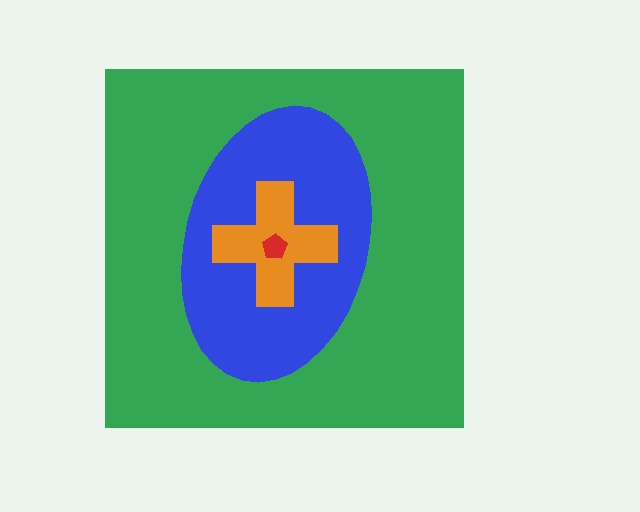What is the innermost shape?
The red pentagon.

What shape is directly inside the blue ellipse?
The orange cross.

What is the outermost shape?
The green square.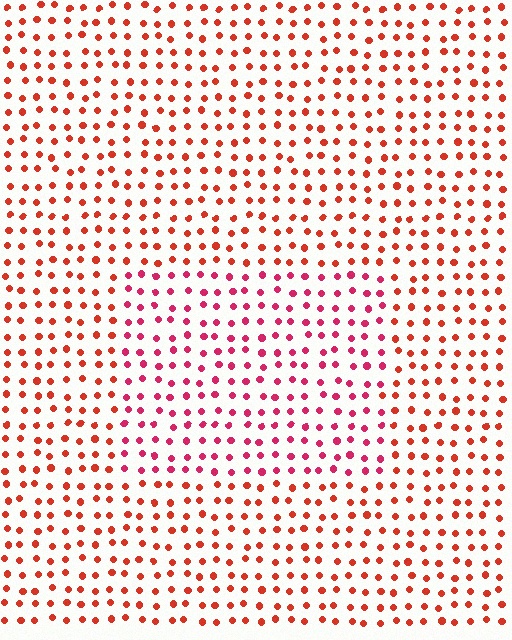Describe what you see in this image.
The image is filled with small red elements in a uniform arrangement. A rectangle-shaped region is visible where the elements are tinted to a slightly different hue, forming a subtle color boundary.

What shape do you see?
I see a rectangle.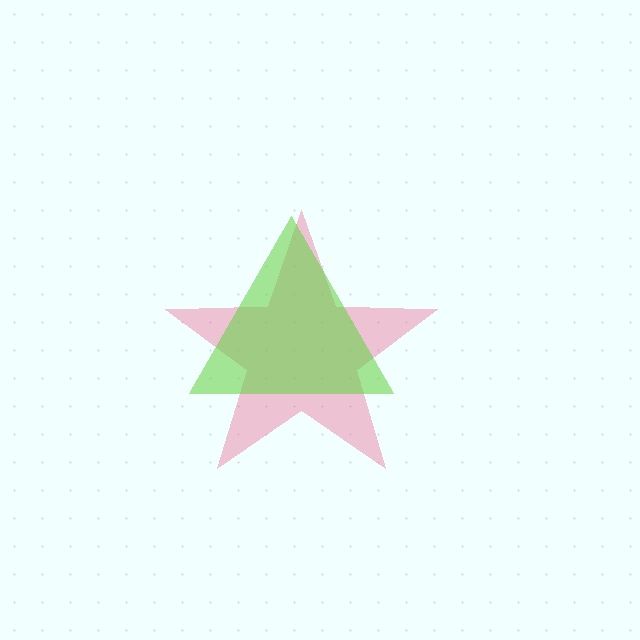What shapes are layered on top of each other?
The layered shapes are: a pink star, a lime triangle.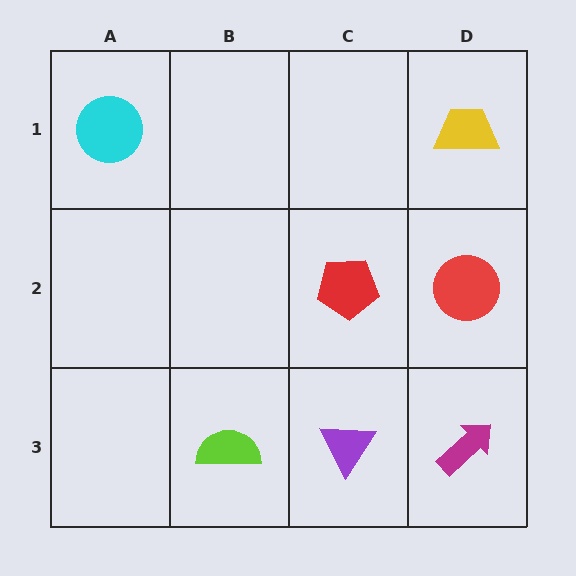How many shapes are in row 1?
2 shapes.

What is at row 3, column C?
A purple triangle.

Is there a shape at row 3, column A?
No, that cell is empty.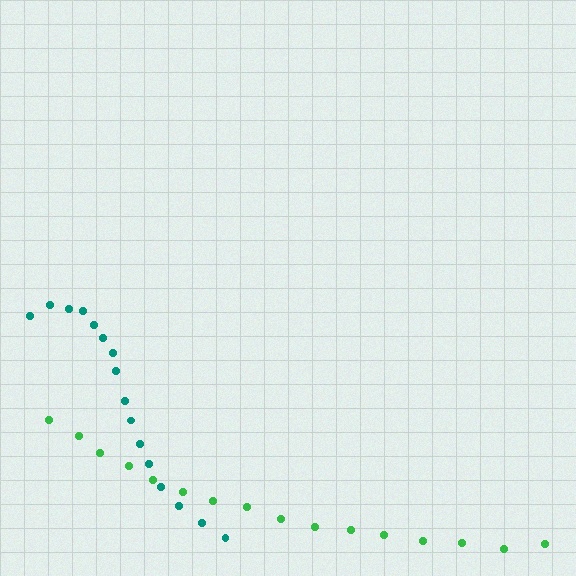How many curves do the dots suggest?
There are 2 distinct paths.